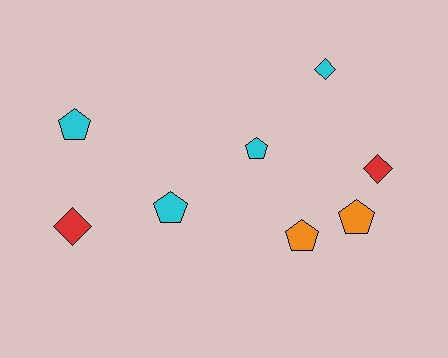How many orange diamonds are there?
There are no orange diamonds.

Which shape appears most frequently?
Pentagon, with 5 objects.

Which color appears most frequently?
Cyan, with 4 objects.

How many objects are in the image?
There are 8 objects.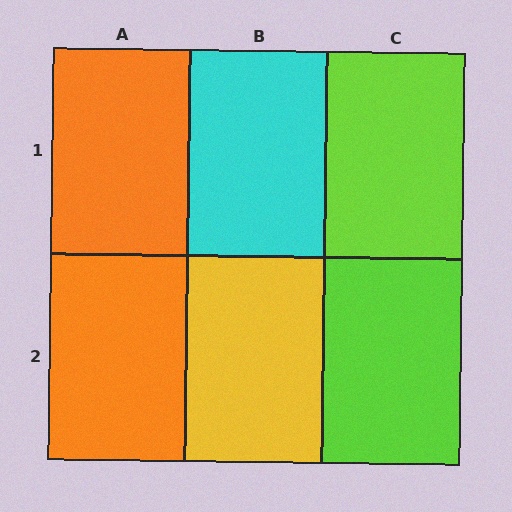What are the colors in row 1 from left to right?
Orange, cyan, lime.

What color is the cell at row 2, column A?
Orange.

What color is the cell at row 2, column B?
Yellow.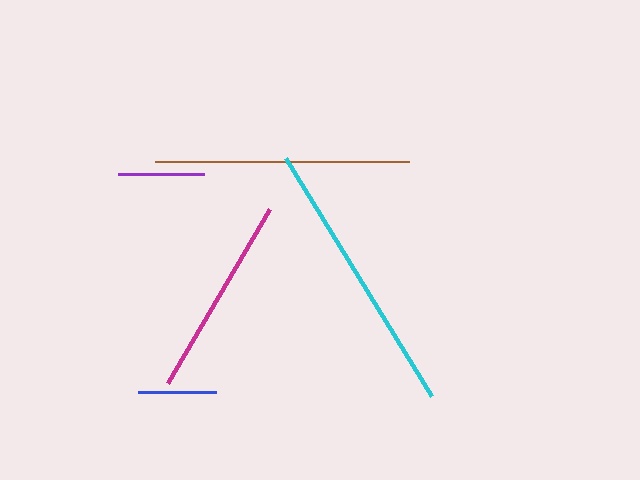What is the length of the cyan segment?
The cyan segment is approximately 279 pixels long.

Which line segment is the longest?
The cyan line is the longest at approximately 279 pixels.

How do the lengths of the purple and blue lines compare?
The purple and blue lines are approximately the same length.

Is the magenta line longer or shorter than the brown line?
The brown line is longer than the magenta line.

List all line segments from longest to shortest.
From longest to shortest: cyan, brown, magenta, purple, blue.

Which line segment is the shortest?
The blue line is the shortest at approximately 78 pixels.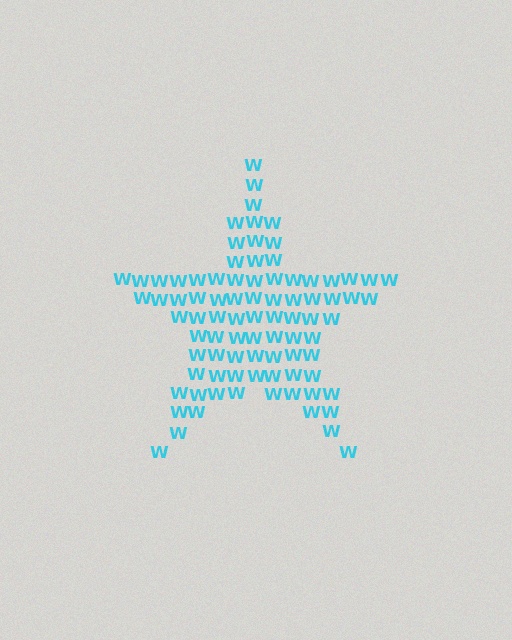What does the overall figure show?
The overall figure shows a star.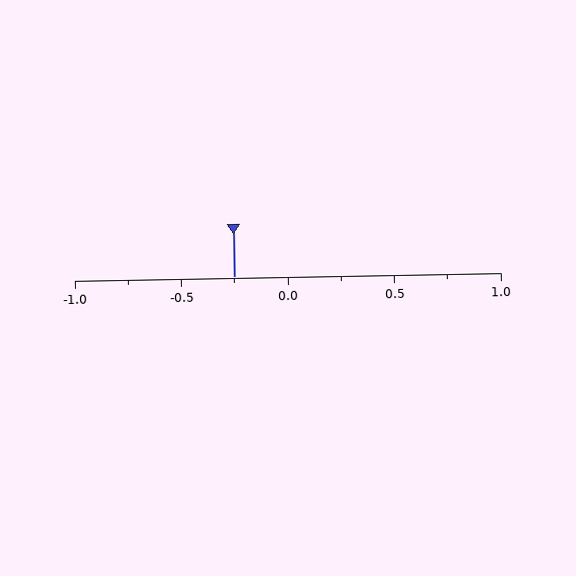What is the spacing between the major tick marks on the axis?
The major ticks are spaced 0.5 apart.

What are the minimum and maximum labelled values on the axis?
The axis runs from -1.0 to 1.0.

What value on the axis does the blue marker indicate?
The marker indicates approximately -0.25.